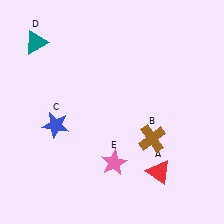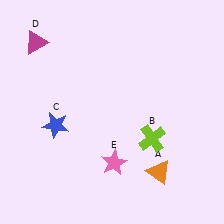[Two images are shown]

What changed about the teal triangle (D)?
In Image 1, D is teal. In Image 2, it changed to magenta.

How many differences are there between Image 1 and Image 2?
There are 3 differences between the two images.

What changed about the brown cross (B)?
In Image 1, B is brown. In Image 2, it changed to lime.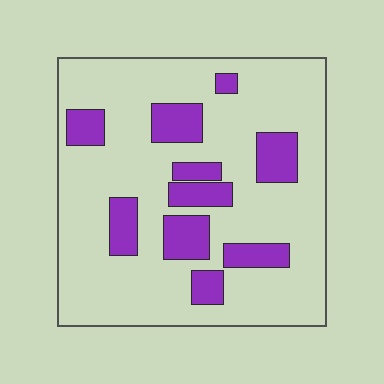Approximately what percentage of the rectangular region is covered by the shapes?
Approximately 20%.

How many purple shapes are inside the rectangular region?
10.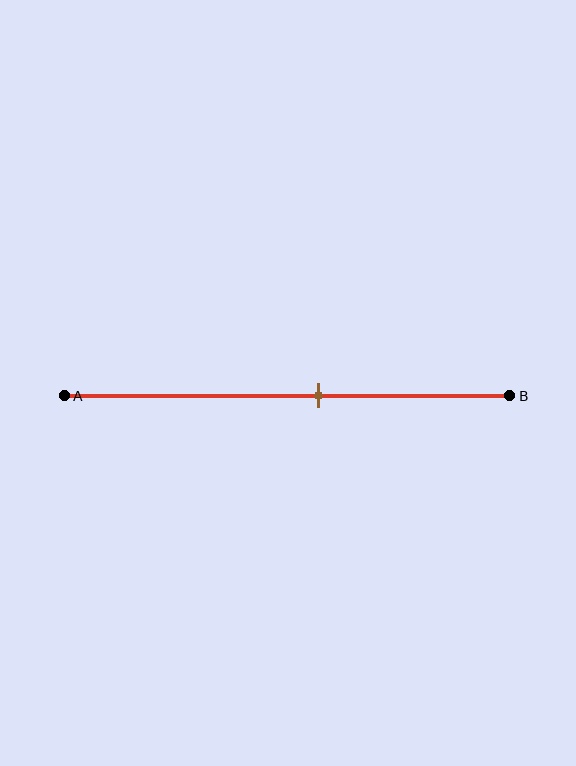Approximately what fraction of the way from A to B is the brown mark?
The brown mark is approximately 55% of the way from A to B.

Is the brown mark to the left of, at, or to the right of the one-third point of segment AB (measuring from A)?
The brown mark is to the right of the one-third point of segment AB.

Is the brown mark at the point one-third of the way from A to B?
No, the mark is at about 55% from A, not at the 33% one-third point.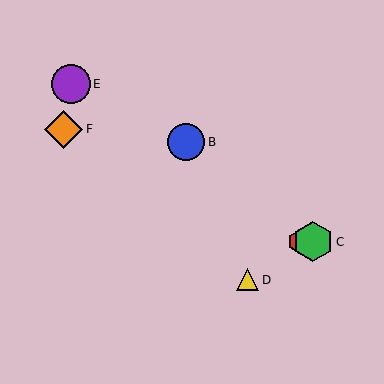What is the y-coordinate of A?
Object A is at y≈242.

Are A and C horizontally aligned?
Yes, both are at y≈242.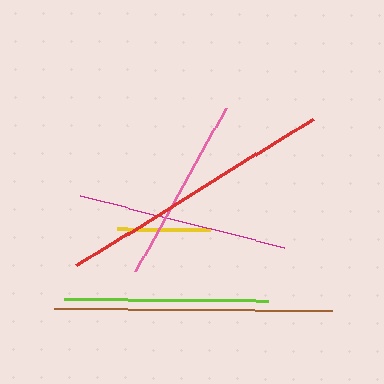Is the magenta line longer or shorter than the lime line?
The magenta line is longer than the lime line.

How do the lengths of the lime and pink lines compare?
The lime and pink lines are approximately the same length.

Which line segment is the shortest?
The yellow line is the shortest at approximately 93 pixels.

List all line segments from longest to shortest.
From longest to shortest: red, brown, magenta, lime, pink, yellow.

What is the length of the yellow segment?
The yellow segment is approximately 93 pixels long.